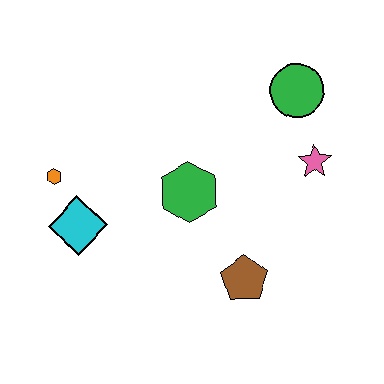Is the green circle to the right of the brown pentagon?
Yes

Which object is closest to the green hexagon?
The brown pentagon is closest to the green hexagon.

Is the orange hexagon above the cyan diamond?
Yes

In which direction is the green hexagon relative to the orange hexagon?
The green hexagon is to the right of the orange hexagon.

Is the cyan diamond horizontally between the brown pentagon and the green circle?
No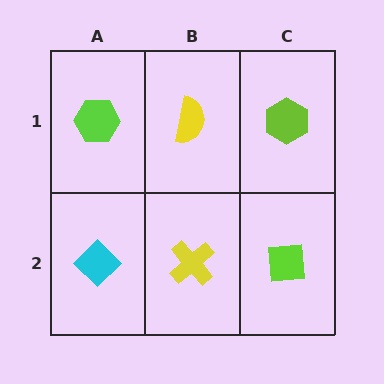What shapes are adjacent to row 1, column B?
A yellow cross (row 2, column B), a lime hexagon (row 1, column A), a lime hexagon (row 1, column C).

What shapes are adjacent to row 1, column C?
A lime square (row 2, column C), a yellow semicircle (row 1, column B).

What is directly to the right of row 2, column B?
A lime square.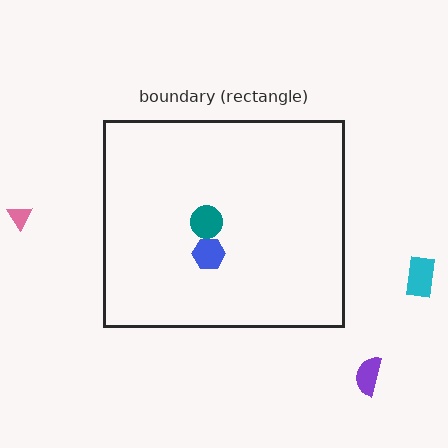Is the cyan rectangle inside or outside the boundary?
Outside.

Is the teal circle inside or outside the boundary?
Inside.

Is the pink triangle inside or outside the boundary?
Outside.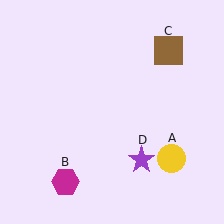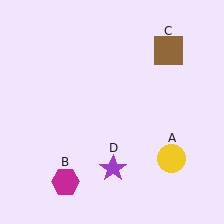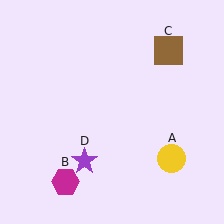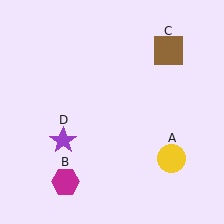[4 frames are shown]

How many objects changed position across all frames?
1 object changed position: purple star (object D).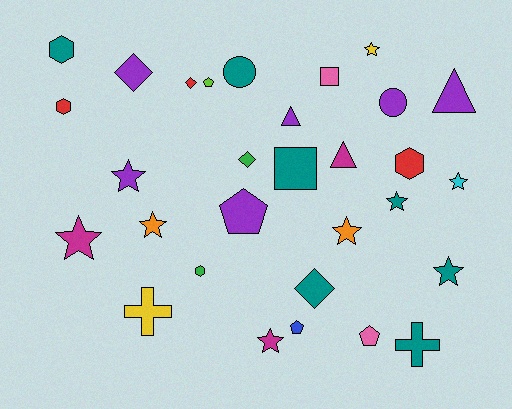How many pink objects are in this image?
There are 2 pink objects.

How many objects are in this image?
There are 30 objects.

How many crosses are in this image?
There are 2 crosses.